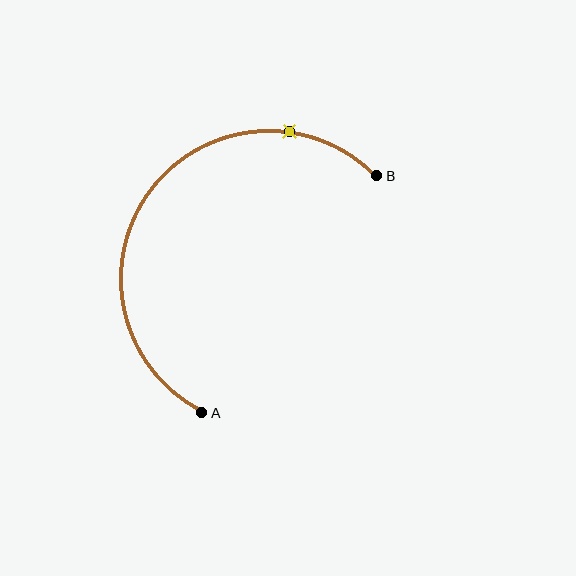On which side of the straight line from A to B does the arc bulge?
The arc bulges above and to the left of the straight line connecting A and B.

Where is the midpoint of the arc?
The arc midpoint is the point on the curve farthest from the straight line joining A and B. It sits above and to the left of that line.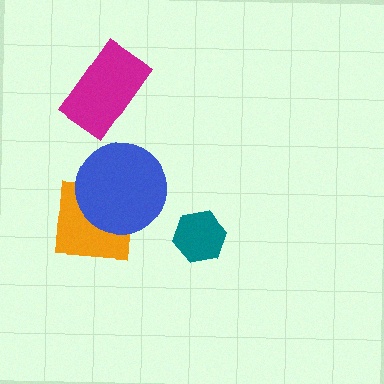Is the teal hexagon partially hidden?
No, no other shape covers it.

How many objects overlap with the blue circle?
1 object overlaps with the blue circle.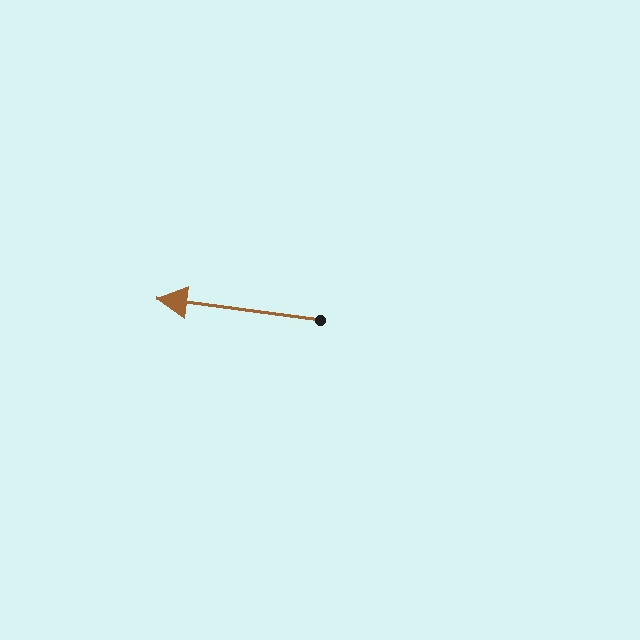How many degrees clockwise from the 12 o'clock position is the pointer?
Approximately 277 degrees.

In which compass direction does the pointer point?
West.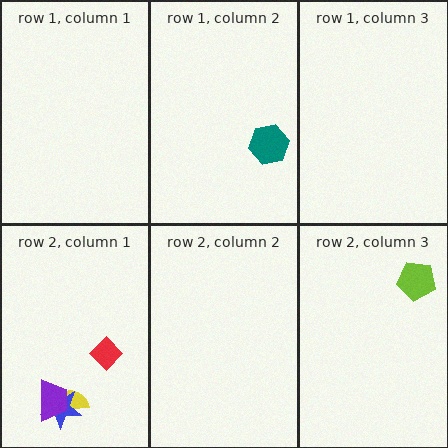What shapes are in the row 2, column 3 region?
The lime pentagon.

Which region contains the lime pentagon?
The row 2, column 3 region.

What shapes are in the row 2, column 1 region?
The yellow semicircle, the red diamond, the blue star, the purple trapezoid.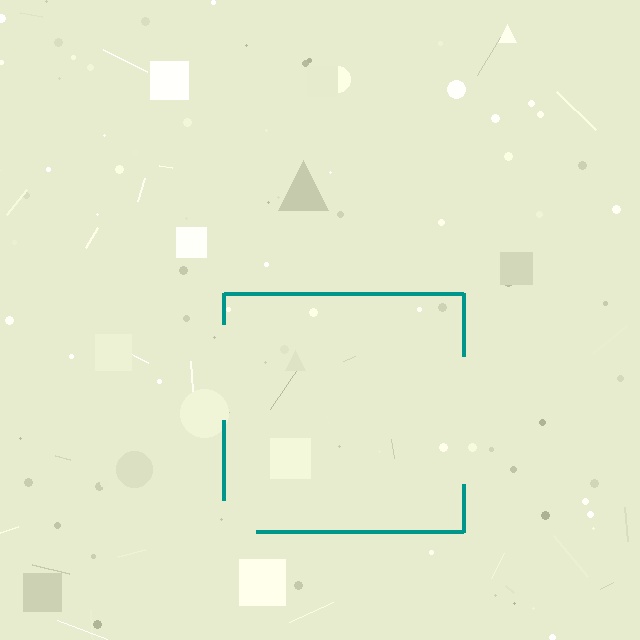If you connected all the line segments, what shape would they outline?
They would outline a square.